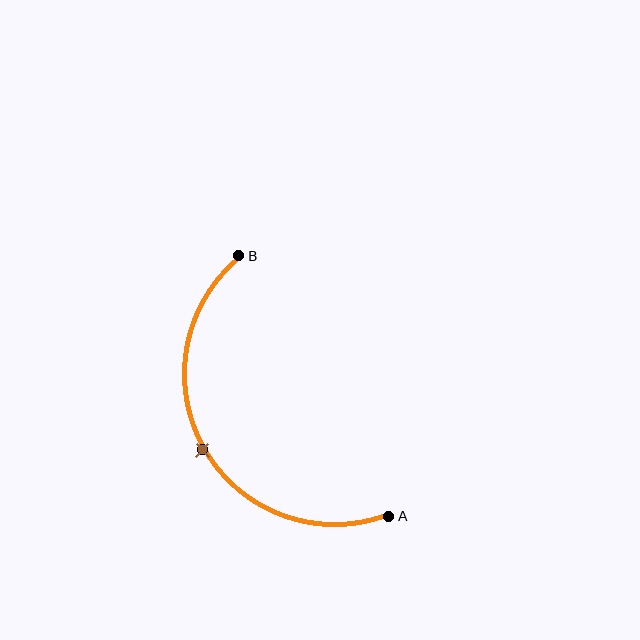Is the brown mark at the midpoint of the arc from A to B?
Yes. The brown mark lies on the arc at equal arc-length from both A and B — it is the arc midpoint.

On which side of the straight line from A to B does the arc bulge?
The arc bulges to the left of the straight line connecting A and B.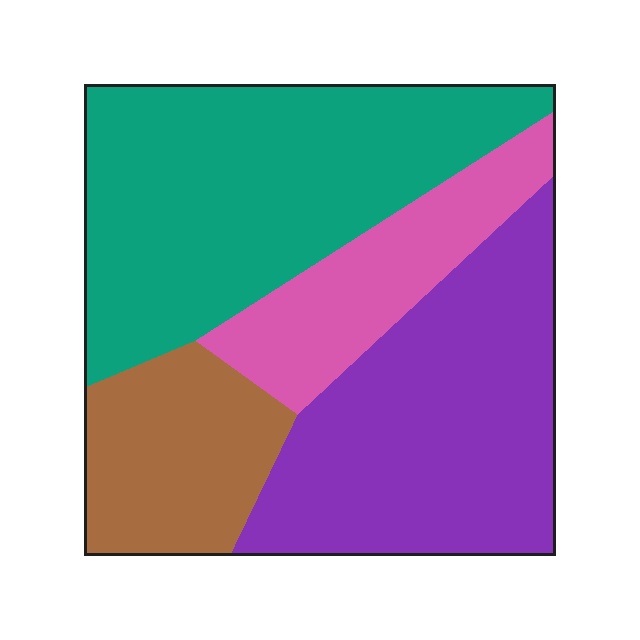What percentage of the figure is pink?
Pink covers around 15% of the figure.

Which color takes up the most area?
Teal, at roughly 35%.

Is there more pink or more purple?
Purple.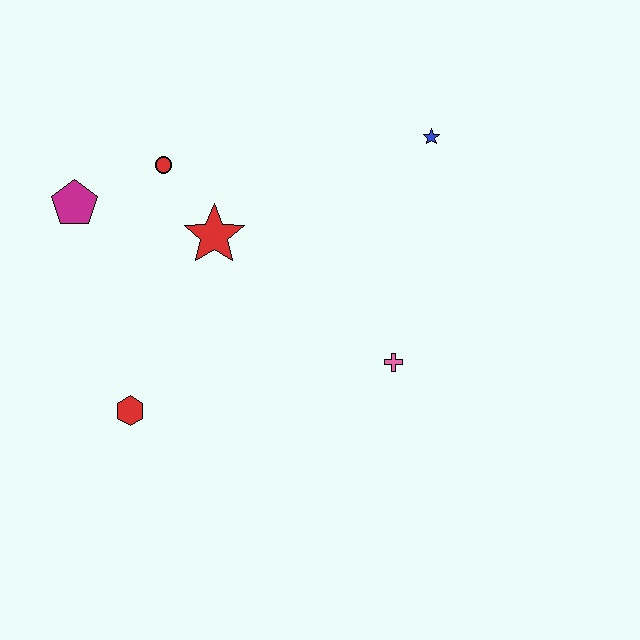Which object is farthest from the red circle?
The pink cross is farthest from the red circle.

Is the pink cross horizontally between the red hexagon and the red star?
No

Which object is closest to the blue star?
The pink cross is closest to the blue star.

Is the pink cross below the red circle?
Yes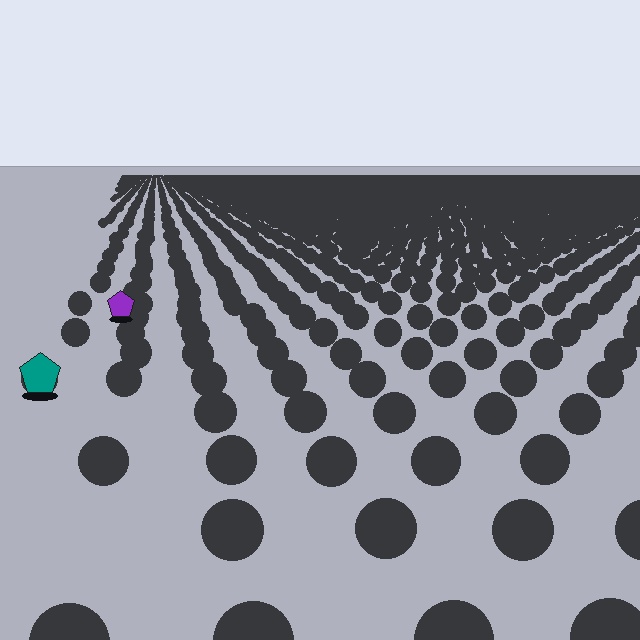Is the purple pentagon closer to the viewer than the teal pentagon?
No. The teal pentagon is closer — you can tell from the texture gradient: the ground texture is coarser near it.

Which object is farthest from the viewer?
The purple pentagon is farthest from the viewer. It appears smaller and the ground texture around it is denser.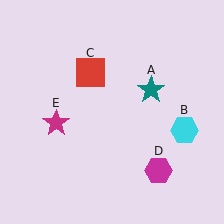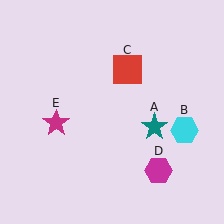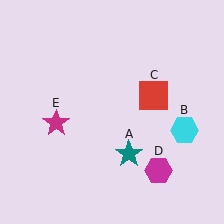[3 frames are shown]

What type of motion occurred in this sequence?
The teal star (object A), red square (object C) rotated clockwise around the center of the scene.